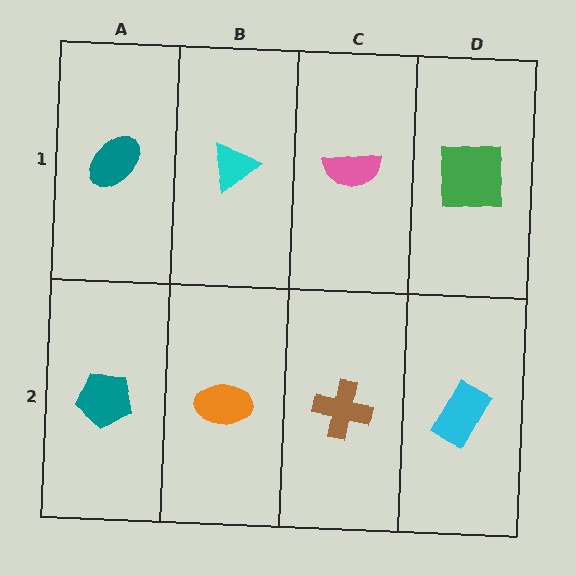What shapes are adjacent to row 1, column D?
A cyan rectangle (row 2, column D), a pink semicircle (row 1, column C).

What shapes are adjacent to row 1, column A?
A teal pentagon (row 2, column A), a cyan triangle (row 1, column B).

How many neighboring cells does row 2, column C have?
3.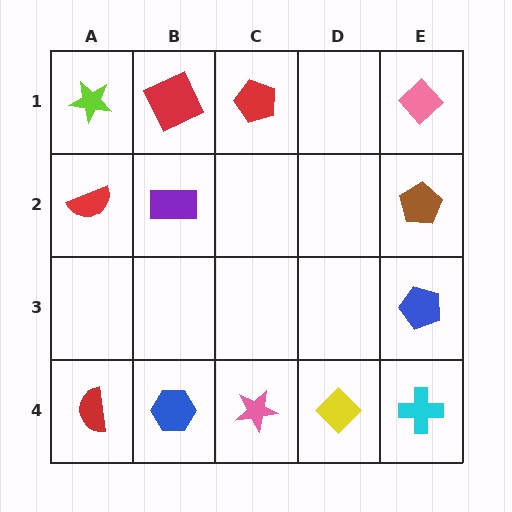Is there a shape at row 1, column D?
No, that cell is empty.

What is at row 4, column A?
A red semicircle.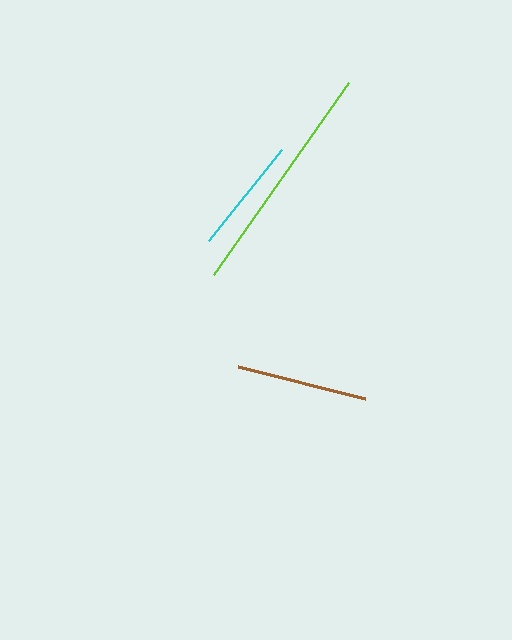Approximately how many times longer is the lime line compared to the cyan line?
The lime line is approximately 2.0 times the length of the cyan line.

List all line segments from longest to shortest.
From longest to shortest: lime, brown, cyan.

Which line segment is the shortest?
The cyan line is the shortest at approximately 117 pixels.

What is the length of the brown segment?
The brown segment is approximately 131 pixels long.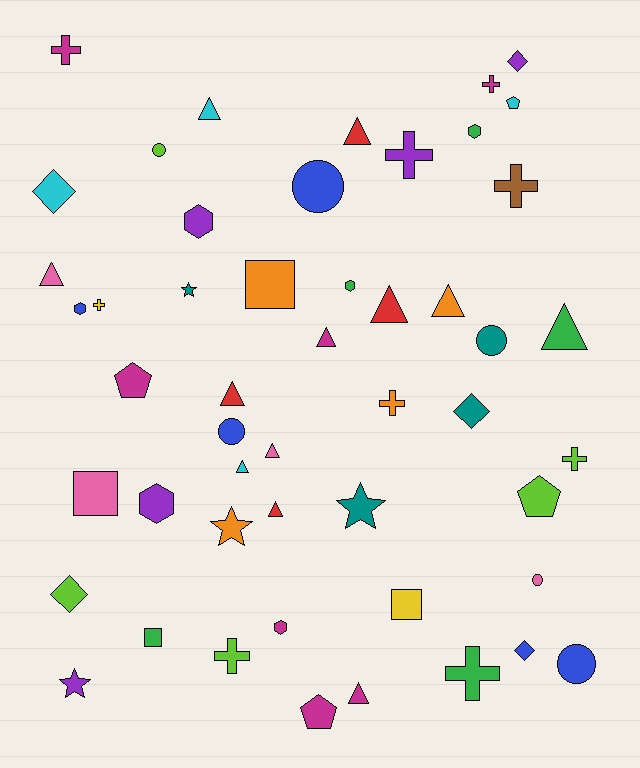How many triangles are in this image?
There are 12 triangles.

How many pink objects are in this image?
There are 4 pink objects.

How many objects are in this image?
There are 50 objects.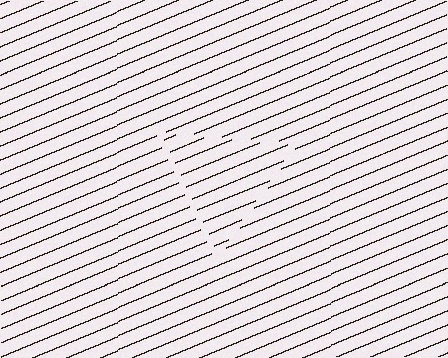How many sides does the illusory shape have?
3 sides — the line-ends trace a triangle.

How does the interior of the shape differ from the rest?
The interior of the shape contains the same grating, shifted by half a period — the contour is defined by the phase discontinuity where line-ends from the inner and outer gratings abut.